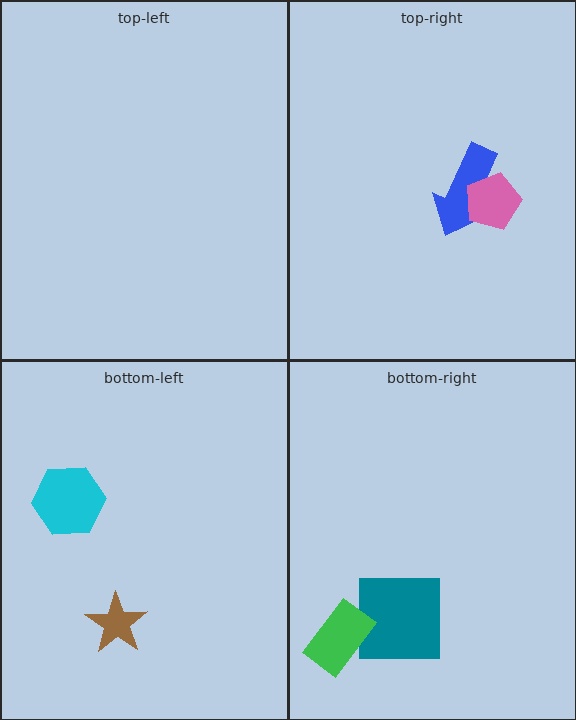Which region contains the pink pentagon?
The top-right region.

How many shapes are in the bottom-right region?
2.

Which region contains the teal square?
The bottom-right region.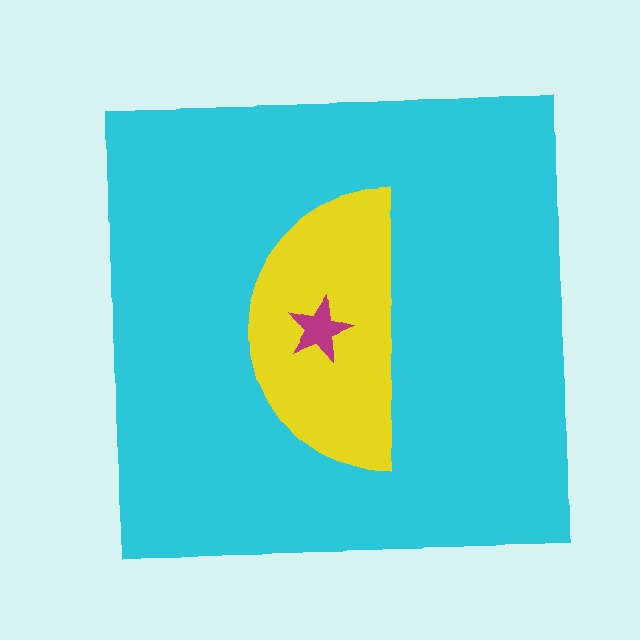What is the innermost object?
The magenta star.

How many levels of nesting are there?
3.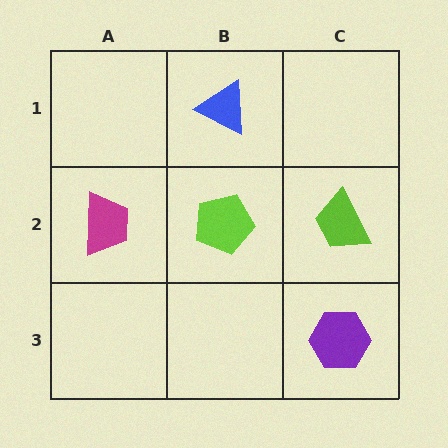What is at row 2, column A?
A magenta trapezoid.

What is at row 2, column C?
A lime trapezoid.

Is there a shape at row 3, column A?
No, that cell is empty.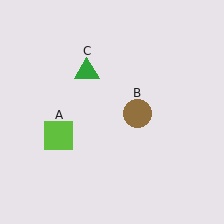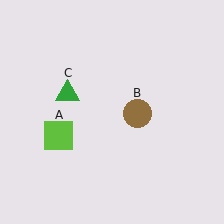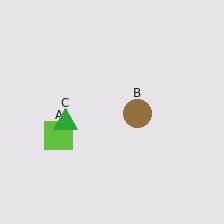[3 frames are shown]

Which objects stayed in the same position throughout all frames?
Lime square (object A) and brown circle (object B) remained stationary.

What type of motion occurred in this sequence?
The green triangle (object C) rotated counterclockwise around the center of the scene.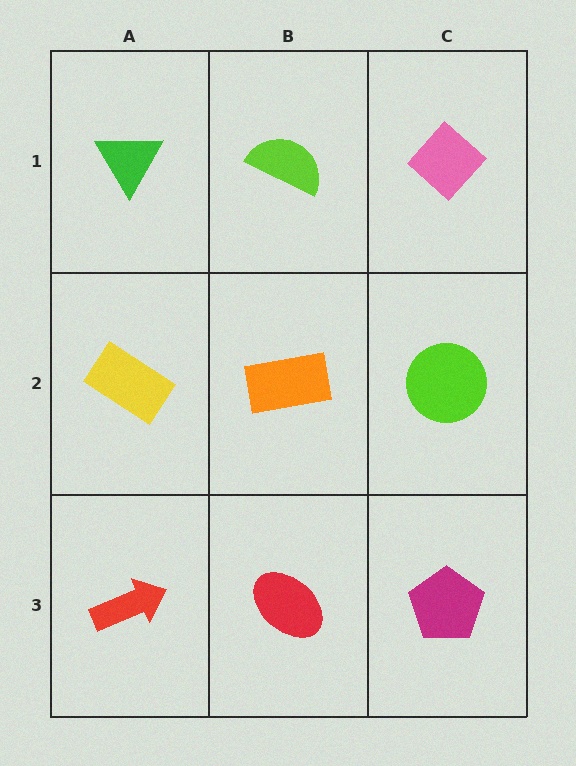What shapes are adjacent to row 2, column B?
A lime semicircle (row 1, column B), a red ellipse (row 3, column B), a yellow rectangle (row 2, column A), a lime circle (row 2, column C).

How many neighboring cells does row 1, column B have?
3.